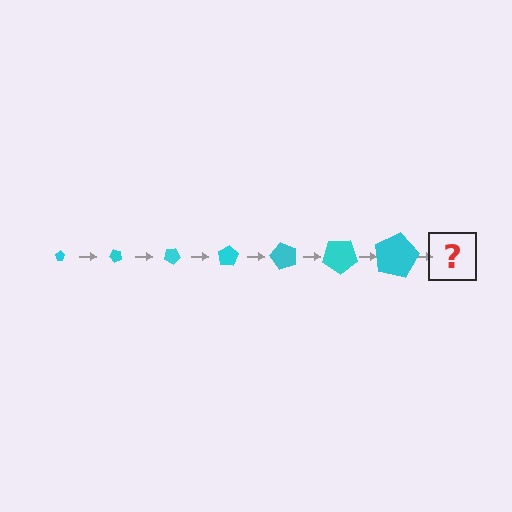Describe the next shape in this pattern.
It should be a pentagon, larger than the previous one and rotated 350 degrees from the start.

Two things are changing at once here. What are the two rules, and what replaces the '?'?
The two rules are that the pentagon grows larger each step and it rotates 50 degrees each step. The '?' should be a pentagon, larger than the previous one and rotated 350 degrees from the start.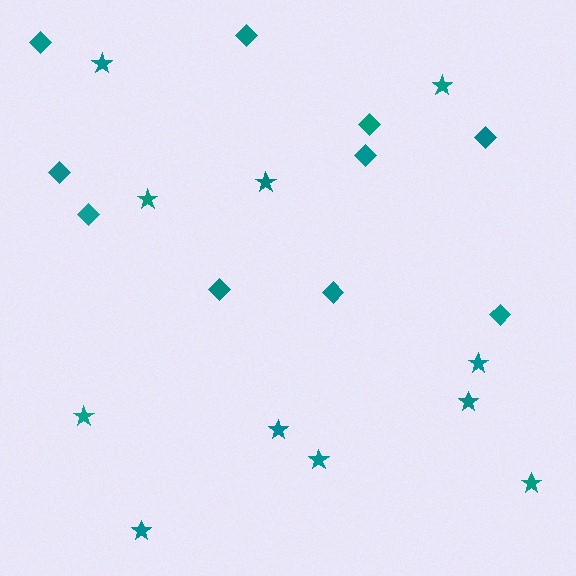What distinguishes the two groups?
There are 2 groups: one group of stars (11) and one group of diamonds (10).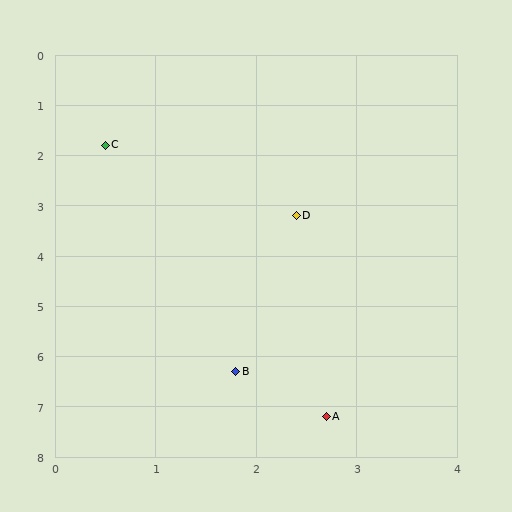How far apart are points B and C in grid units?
Points B and C are about 4.7 grid units apart.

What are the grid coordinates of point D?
Point D is at approximately (2.4, 3.2).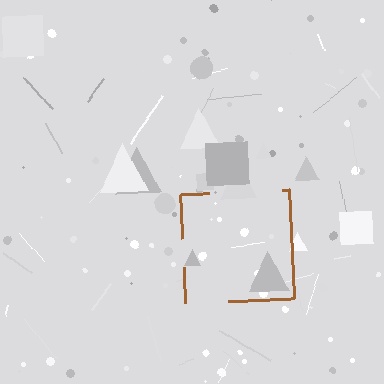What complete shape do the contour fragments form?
The contour fragments form a square.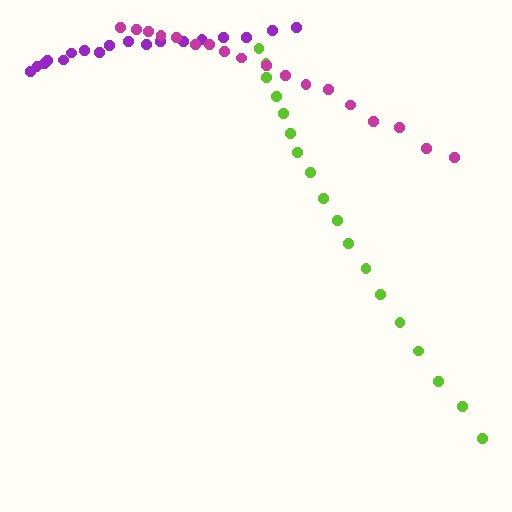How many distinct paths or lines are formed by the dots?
There are 3 distinct paths.